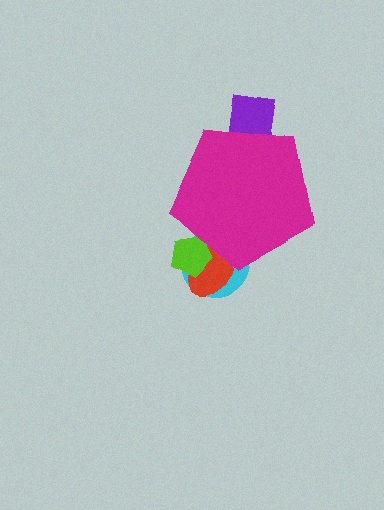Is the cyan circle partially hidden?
Yes, the cyan circle is partially hidden behind the magenta pentagon.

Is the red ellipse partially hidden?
Yes, the red ellipse is partially hidden behind the magenta pentagon.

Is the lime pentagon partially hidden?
Yes, the lime pentagon is partially hidden behind the magenta pentagon.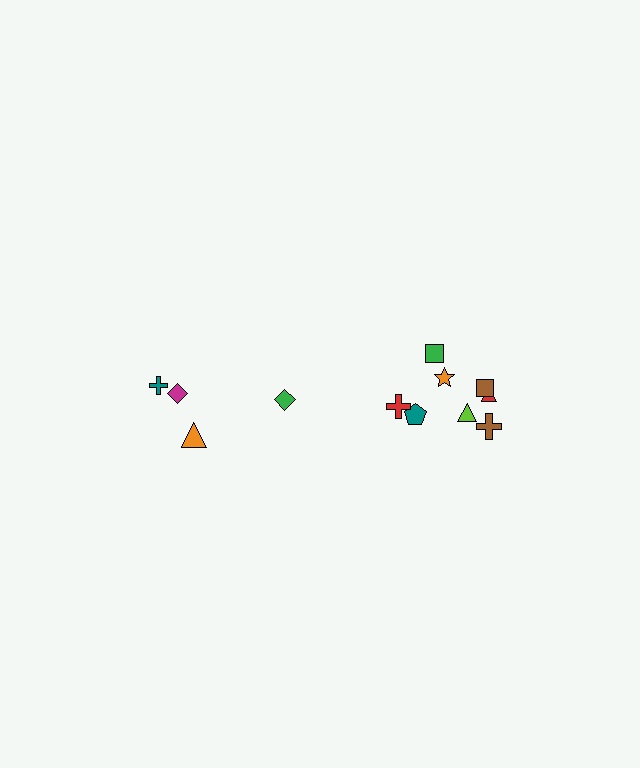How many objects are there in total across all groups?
There are 12 objects.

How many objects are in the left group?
There are 4 objects.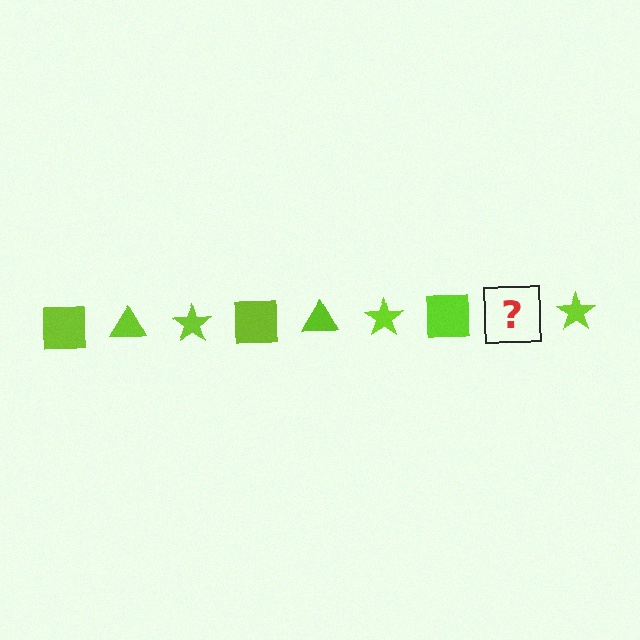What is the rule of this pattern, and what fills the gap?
The rule is that the pattern cycles through square, triangle, star shapes in lime. The gap should be filled with a lime triangle.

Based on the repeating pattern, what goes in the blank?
The blank should be a lime triangle.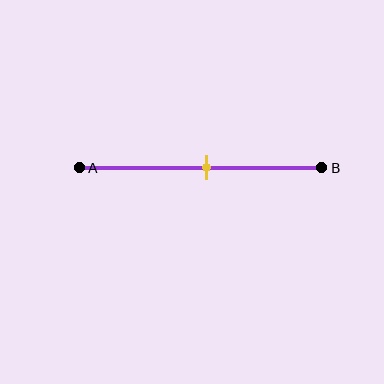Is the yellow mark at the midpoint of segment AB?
Yes, the mark is approximately at the midpoint.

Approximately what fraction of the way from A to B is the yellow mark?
The yellow mark is approximately 50% of the way from A to B.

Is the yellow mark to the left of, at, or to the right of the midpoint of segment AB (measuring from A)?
The yellow mark is approximately at the midpoint of segment AB.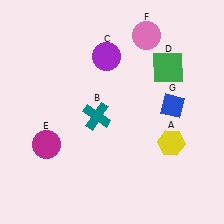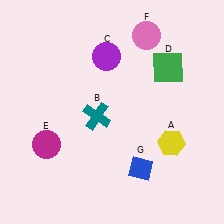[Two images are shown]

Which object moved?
The blue diamond (G) moved down.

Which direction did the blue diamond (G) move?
The blue diamond (G) moved down.